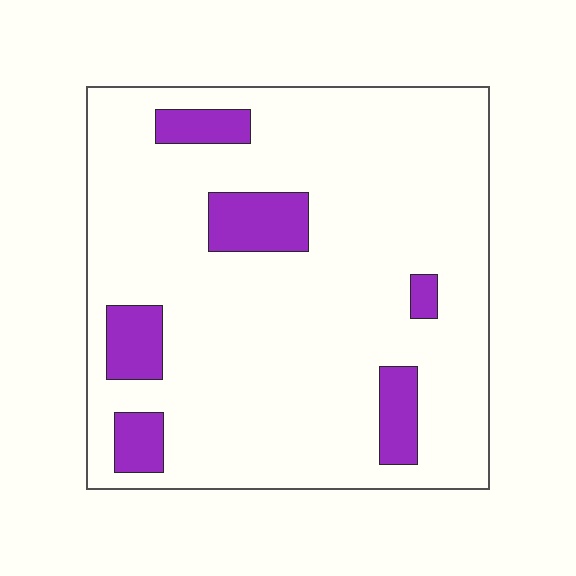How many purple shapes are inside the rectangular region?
6.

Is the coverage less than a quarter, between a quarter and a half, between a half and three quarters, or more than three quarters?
Less than a quarter.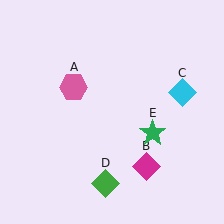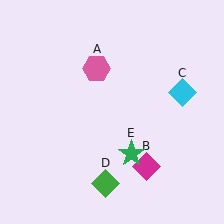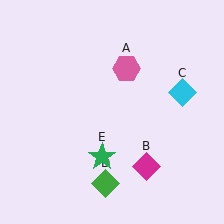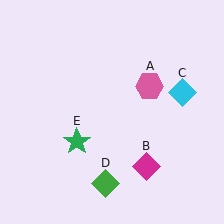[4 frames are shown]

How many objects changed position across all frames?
2 objects changed position: pink hexagon (object A), green star (object E).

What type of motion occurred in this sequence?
The pink hexagon (object A), green star (object E) rotated clockwise around the center of the scene.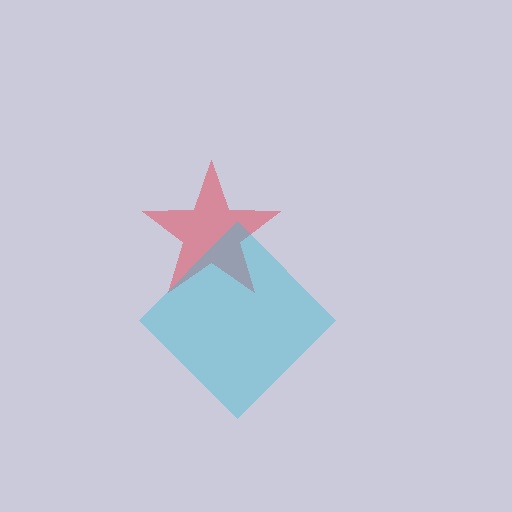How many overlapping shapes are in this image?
There are 2 overlapping shapes in the image.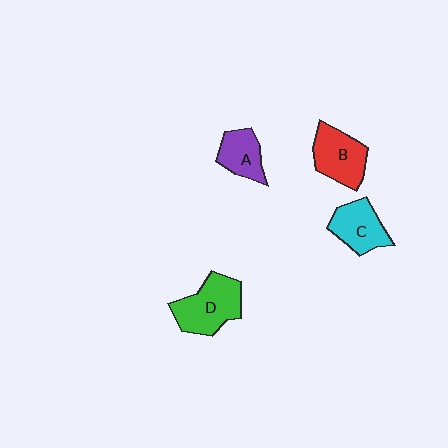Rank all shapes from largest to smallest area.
From largest to smallest: D (green), B (red), C (cyan), A (purple).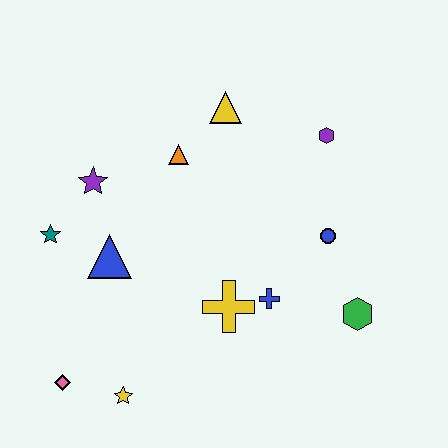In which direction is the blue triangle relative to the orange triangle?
The blue triangle is below the orange triangle.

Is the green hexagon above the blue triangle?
No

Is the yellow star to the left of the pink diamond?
No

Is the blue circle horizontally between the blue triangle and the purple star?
No